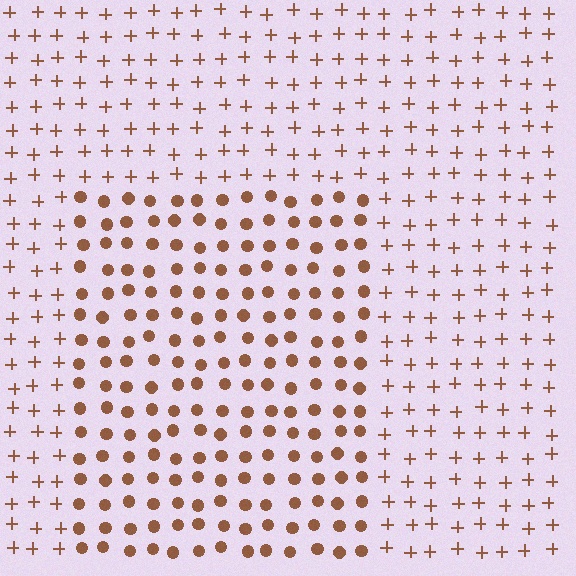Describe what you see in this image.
The image is filled with small brown elements arranged in a uniform grid. A rectangle-shaped region contains circles, while the surrounding area contains plus signs. The boundary is defined purely by the change in element shape.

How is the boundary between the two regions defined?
The boundary is defined by a change in element shape: circles inside vs. plus signs outside. All elements share the same color and spacing.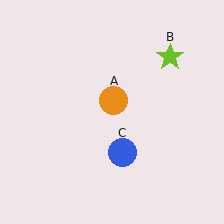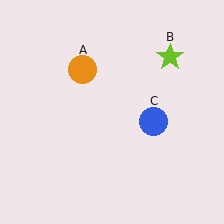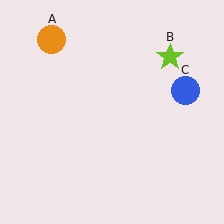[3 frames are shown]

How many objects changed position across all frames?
2 objects changed position: orange circle (object A), blue circle (object C).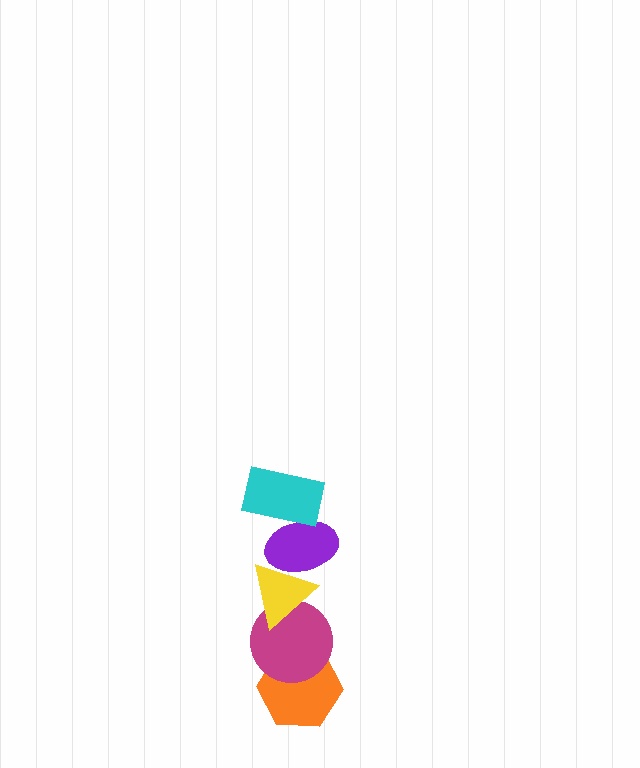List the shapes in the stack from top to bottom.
From top to bottom: the cyan rectangle, the purple ellipse, the yellow triangle, the magenta circle, the orange hexagon.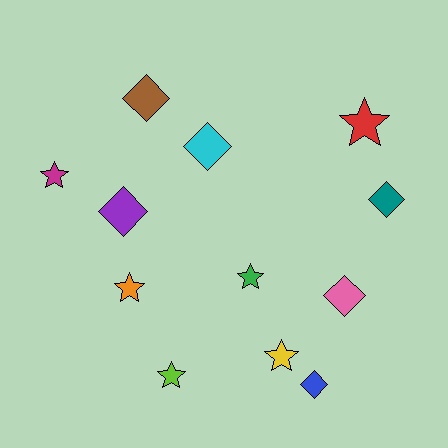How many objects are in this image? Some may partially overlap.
There are 12 objects.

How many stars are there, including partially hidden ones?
There are 6 stars.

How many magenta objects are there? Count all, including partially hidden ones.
There is 1 magenta object.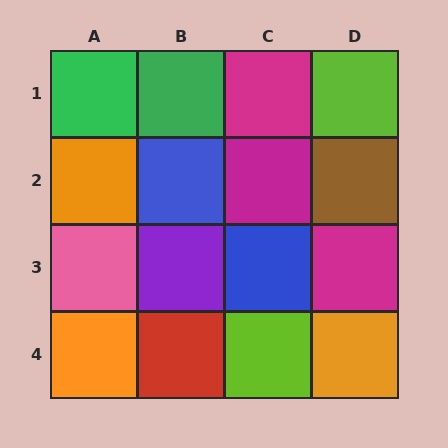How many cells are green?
2 cells are green.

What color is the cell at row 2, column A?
Orange.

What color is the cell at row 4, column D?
Orange.